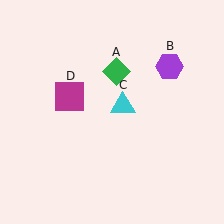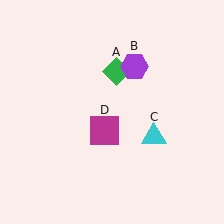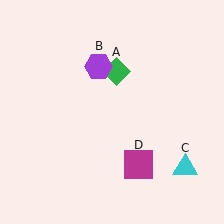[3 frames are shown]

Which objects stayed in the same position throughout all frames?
Green diamond (object A) remained stationary.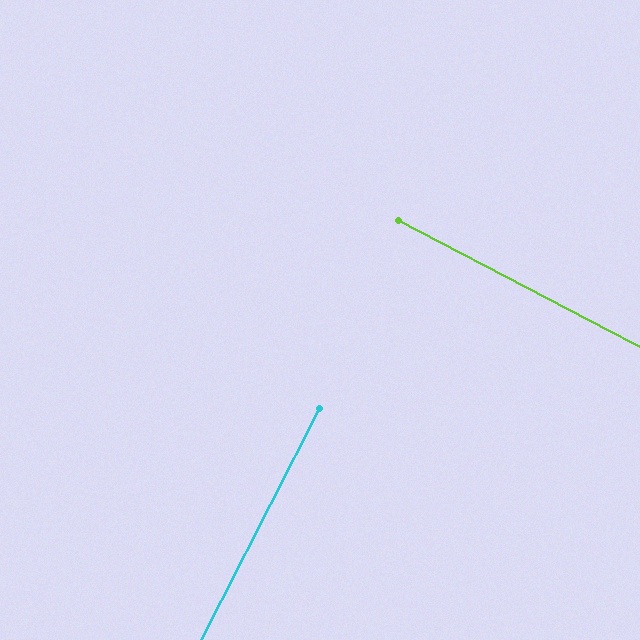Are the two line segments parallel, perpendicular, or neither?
Perpendicular — they meet at approximately 90°.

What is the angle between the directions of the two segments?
Approximately 90 degrees.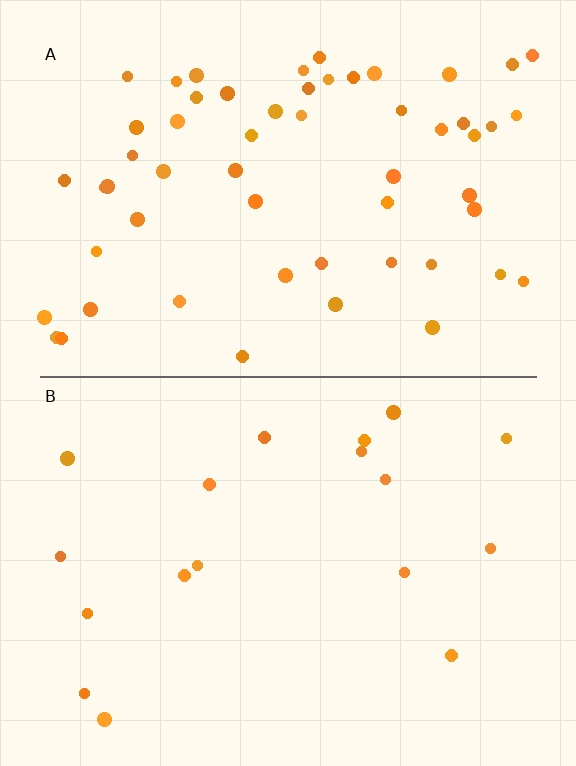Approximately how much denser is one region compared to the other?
Approximately 3.2× — region A over region B.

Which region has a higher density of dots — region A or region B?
A (the top).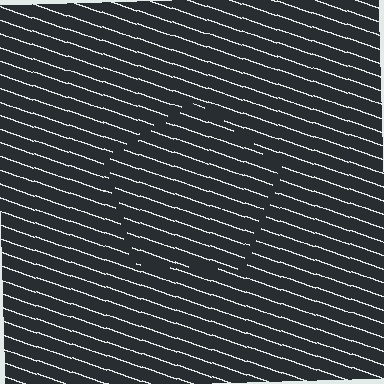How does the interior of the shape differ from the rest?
The interior of the shape contains the same grating, shifted by half a period — the contour is defined by the phase discontinuity where line-ends from the inner and outer gratings abut.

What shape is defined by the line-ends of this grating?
An illusory pentagon. The interior of the shape contains the same grating, shifted by half a period — the contour is defined by the phase discontinuity where line-ends from the inner and outer gratings abut.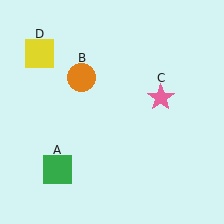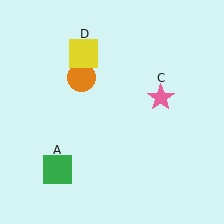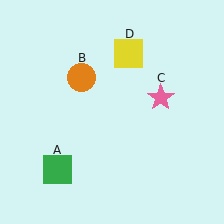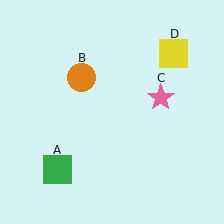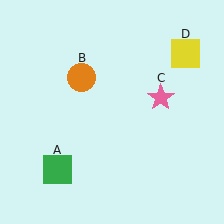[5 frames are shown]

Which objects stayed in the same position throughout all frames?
Green square (object A) and orange circle (object B) and pink star (object C) remained stationary.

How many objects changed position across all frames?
1 object changed position: yellow square (object D).